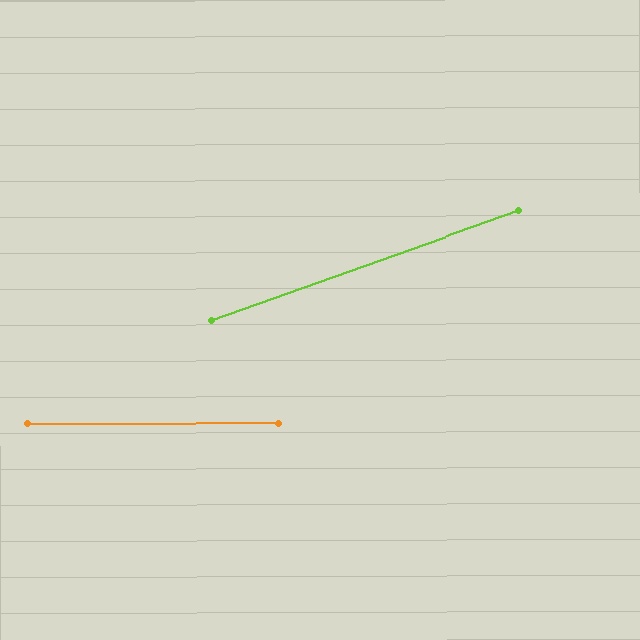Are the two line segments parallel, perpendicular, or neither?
Neither parallel nor perpendicular — they differ by about 20°.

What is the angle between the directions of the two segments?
Approximately 20 degrees.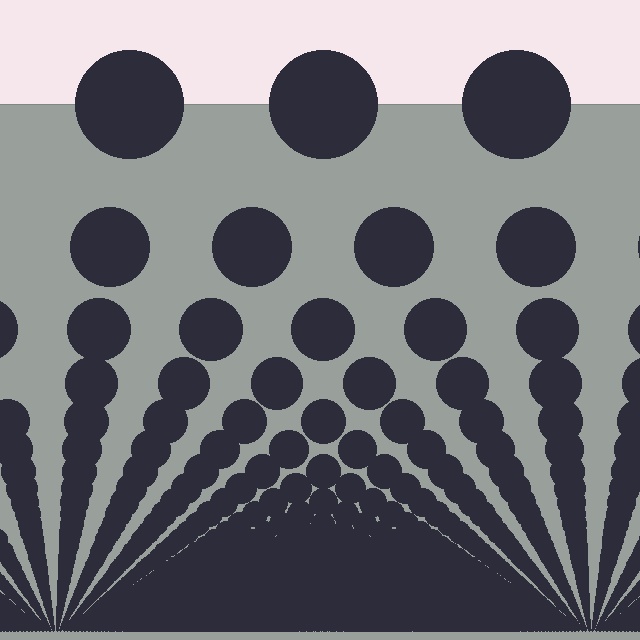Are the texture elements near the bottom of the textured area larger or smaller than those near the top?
Smaller. The gradient is inverted — elements near the bottom are smaller and denser.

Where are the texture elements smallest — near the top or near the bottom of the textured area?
Near the bottom.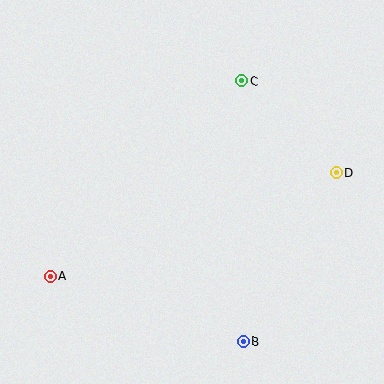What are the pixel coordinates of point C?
Point C is at (242, 81).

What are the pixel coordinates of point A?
Point A is at (50, 276).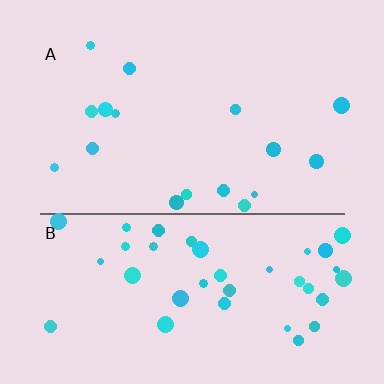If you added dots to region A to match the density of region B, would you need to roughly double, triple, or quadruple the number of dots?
Approximately double.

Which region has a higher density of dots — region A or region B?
B (the bottom).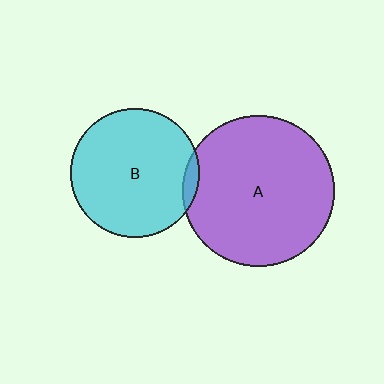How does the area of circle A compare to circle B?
Approximately 1.4 times.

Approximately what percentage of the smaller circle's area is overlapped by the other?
Approximately 5%.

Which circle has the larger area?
Circle A (purple).